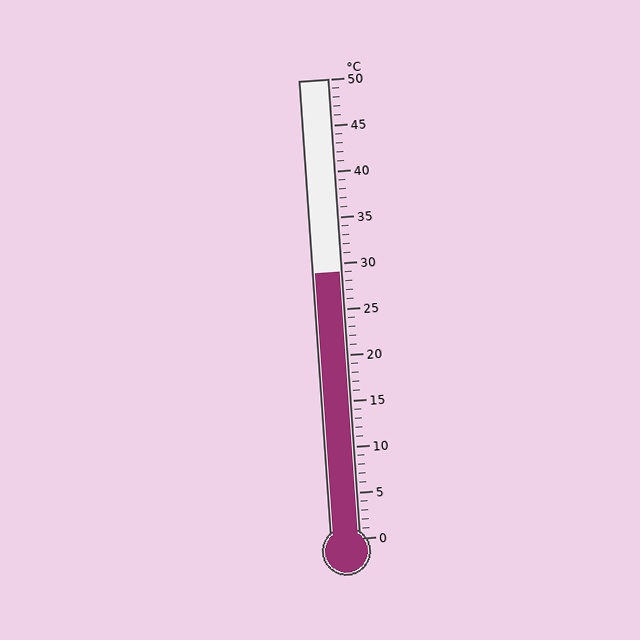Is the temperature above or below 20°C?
The temperature is above 20°C.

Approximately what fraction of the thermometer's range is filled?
The thermometer is filled to approximately 60% of its range.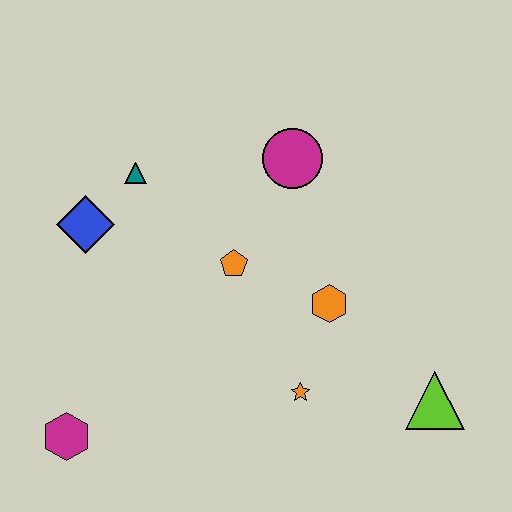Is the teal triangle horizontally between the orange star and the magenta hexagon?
Yes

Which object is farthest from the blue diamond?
The lime triangle is farthest from the blue diamond.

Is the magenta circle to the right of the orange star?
No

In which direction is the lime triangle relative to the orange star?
The lime triangle is to the right of the orange star.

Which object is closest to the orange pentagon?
The orange hexagon is closest to the orange pentagon.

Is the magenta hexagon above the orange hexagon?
No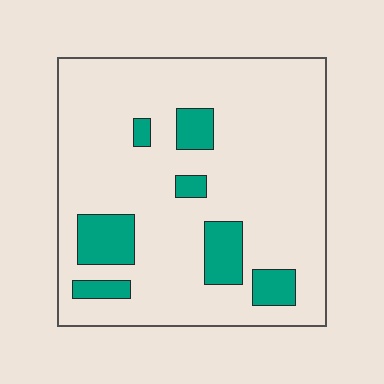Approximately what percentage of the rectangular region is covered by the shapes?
Approximately 15%.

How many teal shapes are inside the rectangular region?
7.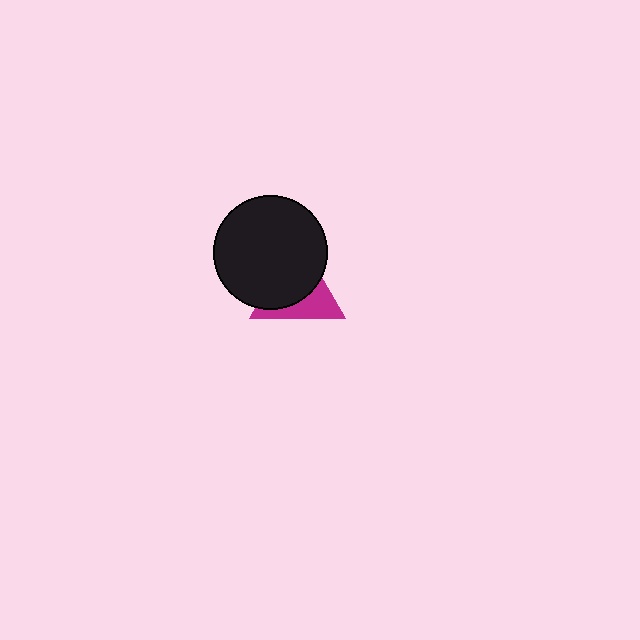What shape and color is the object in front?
The object in front is a black circle.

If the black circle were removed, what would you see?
You would see the complete magenta triangle.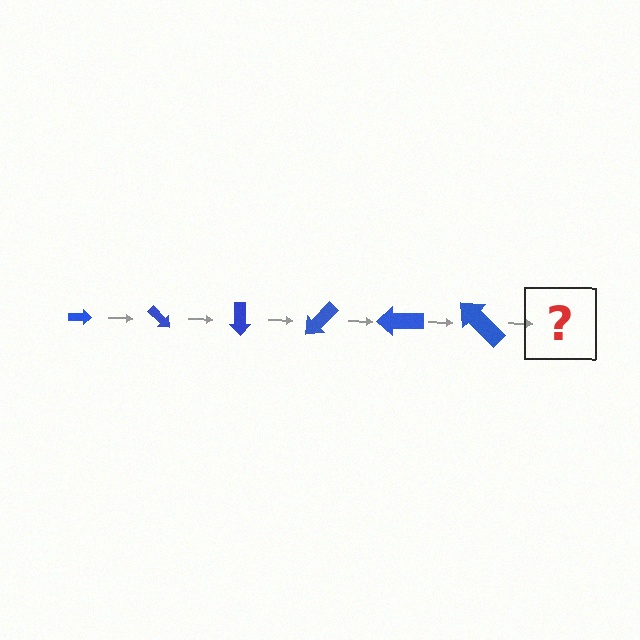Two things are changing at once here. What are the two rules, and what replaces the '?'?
The two rules are that the arrow grows larger each step and it rotates 45 degrees each step. The '?' should be an arrow, larger than the previous one and rotated 270 degrees from the start.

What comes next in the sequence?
The next element should be an arrow, larger than the previous one and rotated 270 degrees from the start.